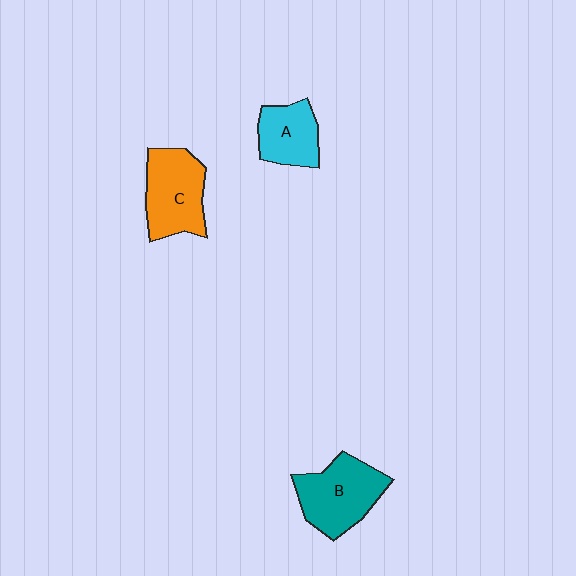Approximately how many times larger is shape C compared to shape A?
Approximately 1.4 times.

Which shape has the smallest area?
Shape A (cyan).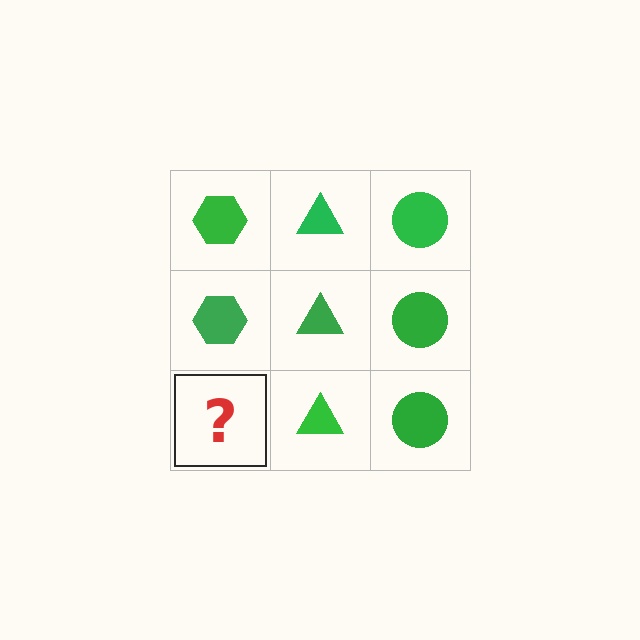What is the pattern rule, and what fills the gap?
The rule is that each column has a consistent shape. The gap should be filled with a green hexagon.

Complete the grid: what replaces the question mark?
The question mark should be replaced with a green hexagon.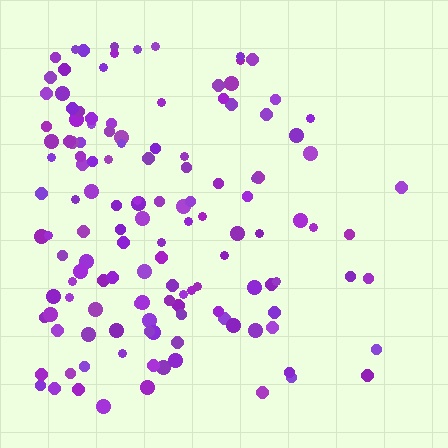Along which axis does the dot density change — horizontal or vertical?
Horizontal.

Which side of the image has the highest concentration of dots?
The left.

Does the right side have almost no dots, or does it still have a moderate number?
Still a moderate number, just noticeably fewer than the left.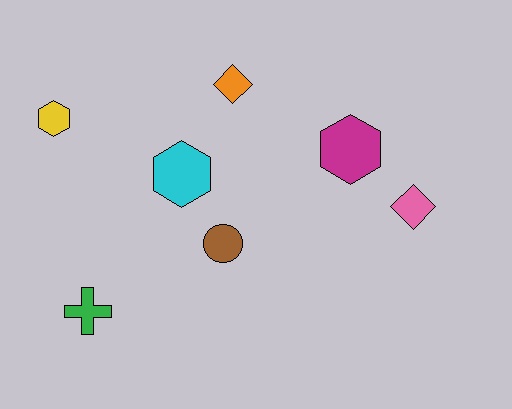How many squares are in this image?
There are no squares.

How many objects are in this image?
There are 7 objects.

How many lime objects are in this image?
There are no lime objects.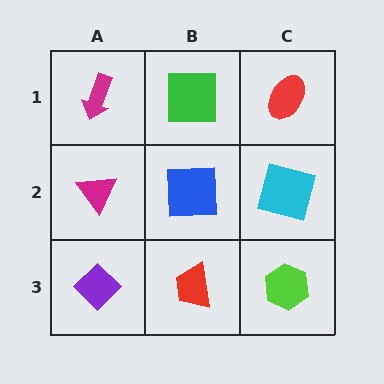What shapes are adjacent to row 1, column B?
A blue square (row 2, column B), a magenta arrow (row 1, column A), a red ellipse (row 1, column C).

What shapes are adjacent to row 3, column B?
A blue square (row 2, column B), a purple diamond (row 3, column A), a lime hexagon (row 3, column C).